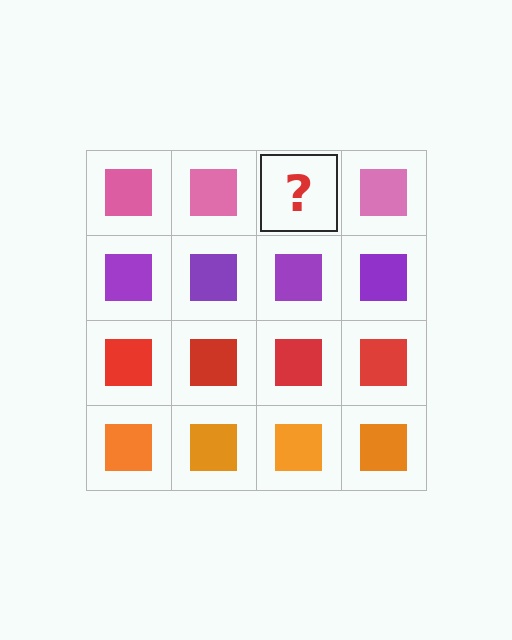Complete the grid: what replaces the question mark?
The question mark should be replaced with a pink square.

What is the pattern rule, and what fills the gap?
The rule is that each row has a consistent color. The gap should be filled with a pink square.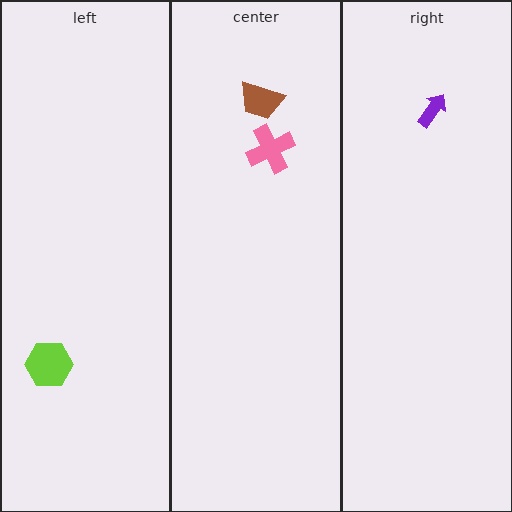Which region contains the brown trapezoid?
The center region.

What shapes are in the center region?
The brown trapezoid, the pink cross.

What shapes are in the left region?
The lime hexagon.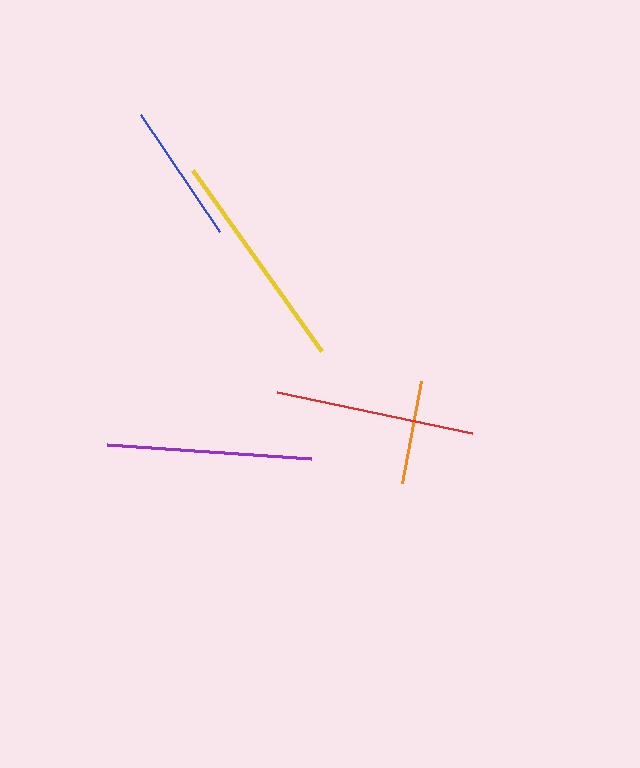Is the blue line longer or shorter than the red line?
The red line is longer than the blue line.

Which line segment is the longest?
The yellow line is the longest at approximately 222 pixels.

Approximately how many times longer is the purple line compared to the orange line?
The purple line is approximately 2.0 times the length of the orange line.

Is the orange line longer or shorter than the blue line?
The blue line is longer than the orange line.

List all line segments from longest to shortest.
From longest to shortest: yellow, purple, red, blue, orange.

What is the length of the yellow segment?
The yellow segment is approximately 222 pixels long.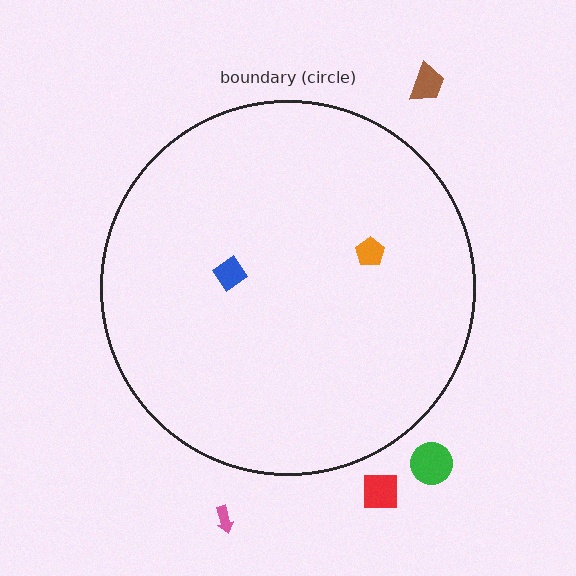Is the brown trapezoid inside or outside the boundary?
Outside.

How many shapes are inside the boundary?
2 inside, 4 outside.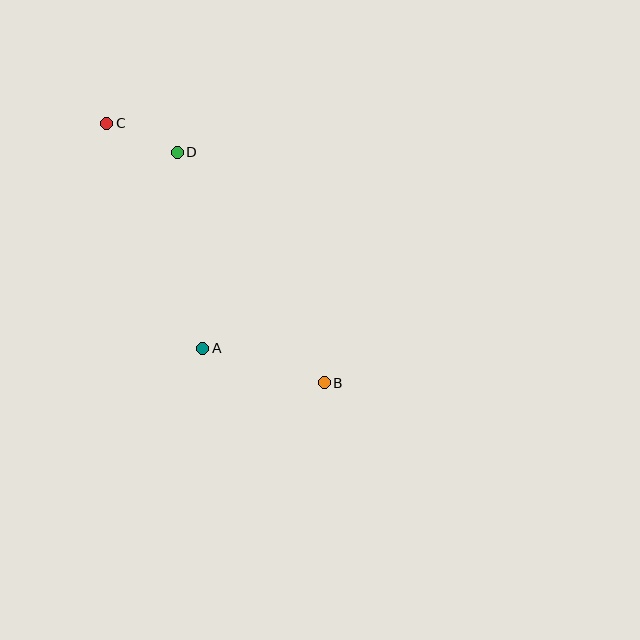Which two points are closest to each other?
Points C and D are closest to each other.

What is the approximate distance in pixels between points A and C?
The distance between A and C is approximately 245 pixels.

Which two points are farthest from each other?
Points B and C are farthest from each other.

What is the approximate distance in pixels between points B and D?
The distance between B and D is approximately 273 pixels.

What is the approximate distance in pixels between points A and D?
The distance between A and D is approximately 198 pixels.